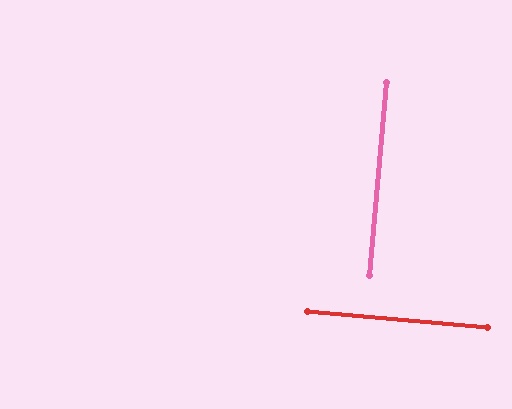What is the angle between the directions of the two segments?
Approximately 90 degrees.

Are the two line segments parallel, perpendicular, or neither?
Perpendicular — they meet at approximately 90°.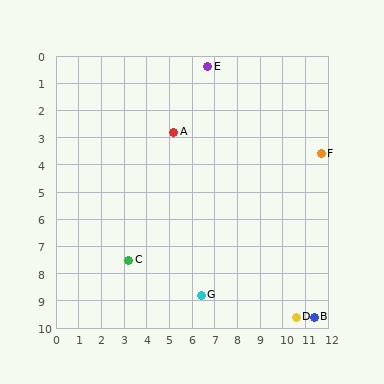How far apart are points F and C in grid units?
Points F and C are about 9.4 grid units apart.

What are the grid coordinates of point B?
Point B is at approximately (11.4, 9.6).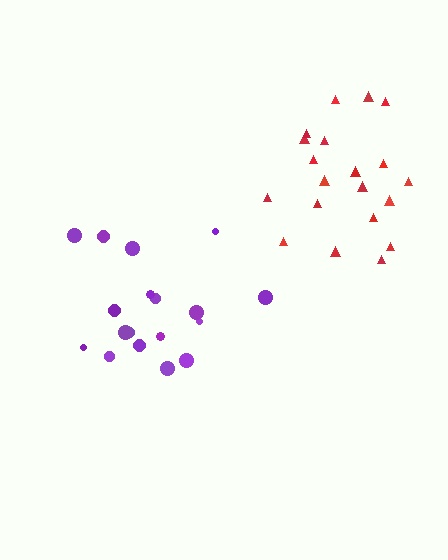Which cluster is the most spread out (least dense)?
Red.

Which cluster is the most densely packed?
Purple.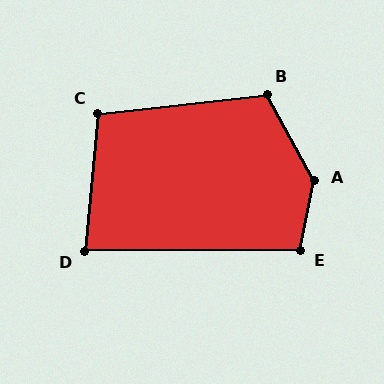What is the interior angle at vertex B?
Approximately 113 degrees (obtuse).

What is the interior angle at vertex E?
Approximately 102 degrees (obtuse).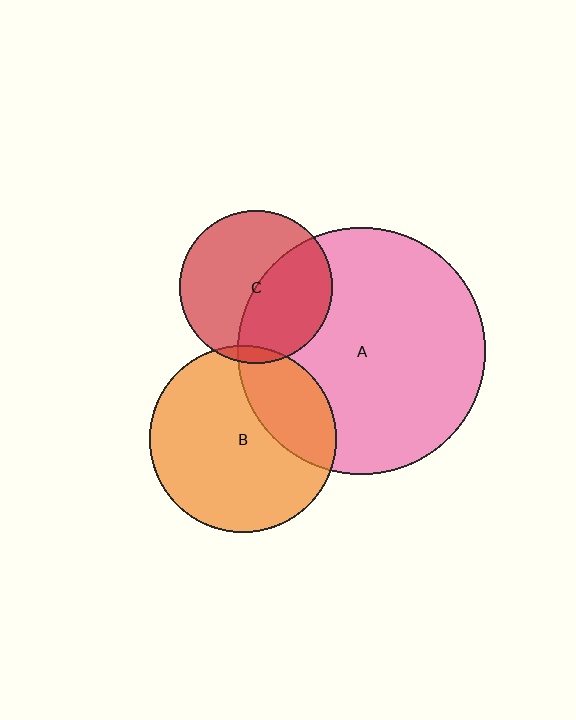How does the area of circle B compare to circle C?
Approximately 1.5 times.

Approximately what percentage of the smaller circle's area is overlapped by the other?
Approximately 5%.